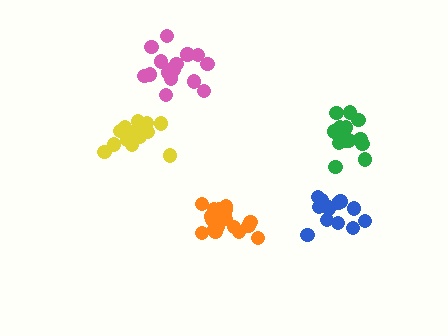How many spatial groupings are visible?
There are 5 spatial groupings.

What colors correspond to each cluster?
The clusters are colored: blue, green, yellow, pink, orange.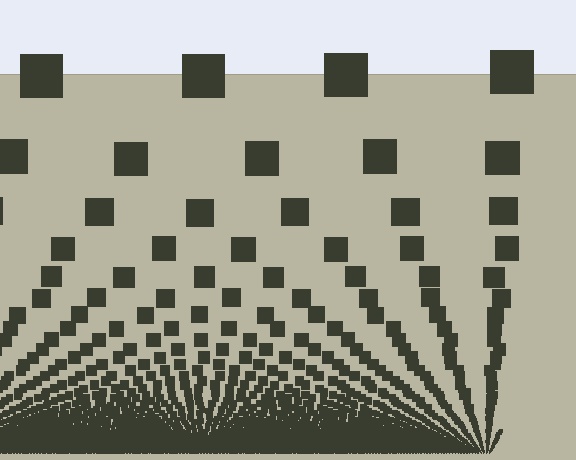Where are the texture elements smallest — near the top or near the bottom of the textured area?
Near the bottom.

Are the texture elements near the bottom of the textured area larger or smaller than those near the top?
Smaller. The gradient is inverted — elements near the bottom are smaller and denser.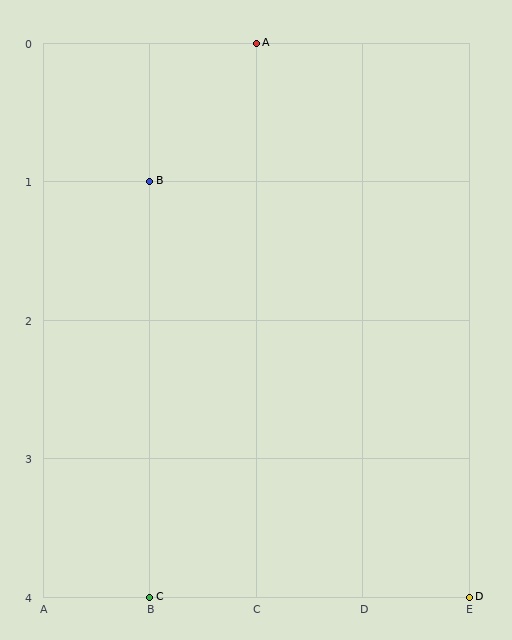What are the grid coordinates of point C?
Point C is at grid coordinates (B, 4).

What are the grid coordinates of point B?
Point B is at grid coordinates (B, 1).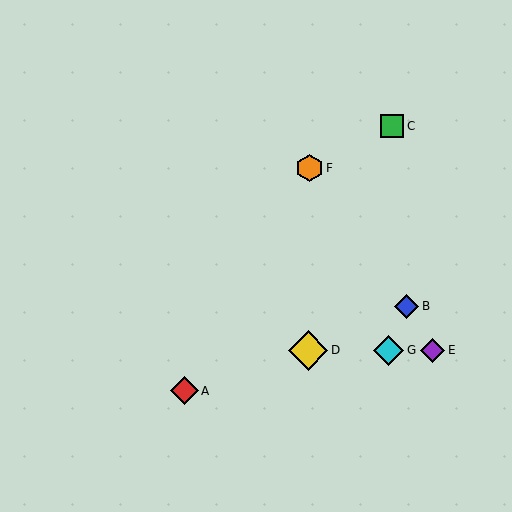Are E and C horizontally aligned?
No, E is at y≈350 and C is at y≈126.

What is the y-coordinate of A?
Object A is at y≈391.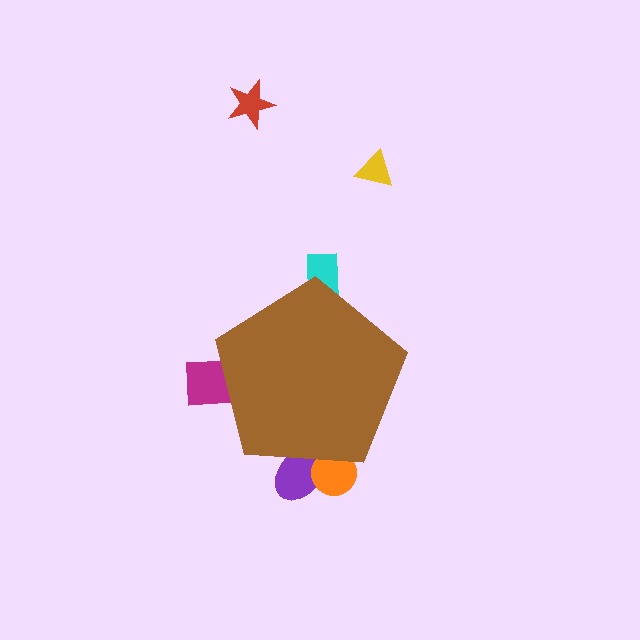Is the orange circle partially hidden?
Yes, the orange circle is partially hidden behind the brown pentagon.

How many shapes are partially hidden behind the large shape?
4 shapes are partially hidden.